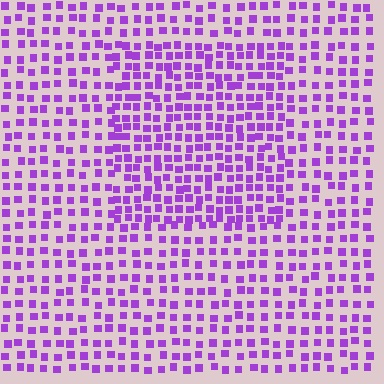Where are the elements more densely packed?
The elements are more densely packed inside the rectangle boundary.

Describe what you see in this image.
The image contains small purple elements arranged at two different densities. A rectangle-shaped region is visible where the elements are more densely packed than the surrounding area.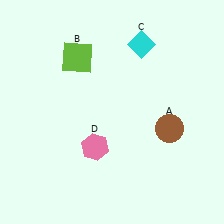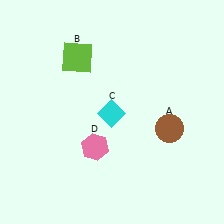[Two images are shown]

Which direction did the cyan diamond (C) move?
The cyan diamond (C) moved down.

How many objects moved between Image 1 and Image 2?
1 object moved between the two images.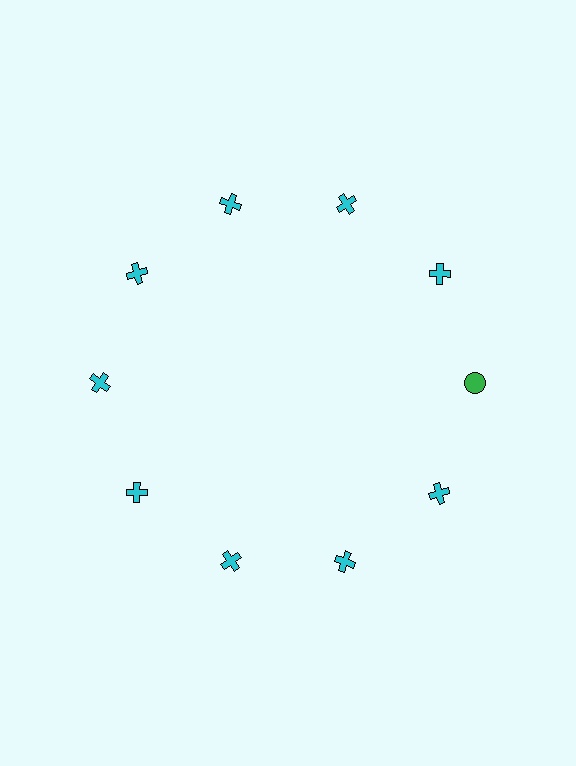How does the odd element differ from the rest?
It differs in both color (green instead of cyan) and shape (circle instead of cross).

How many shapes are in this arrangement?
There are 10 shapes arranged in a ring pattern.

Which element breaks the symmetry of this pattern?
The green circle at roughly the 3 o'clock position breaks the symmetry. All other shapes are cyan crosses.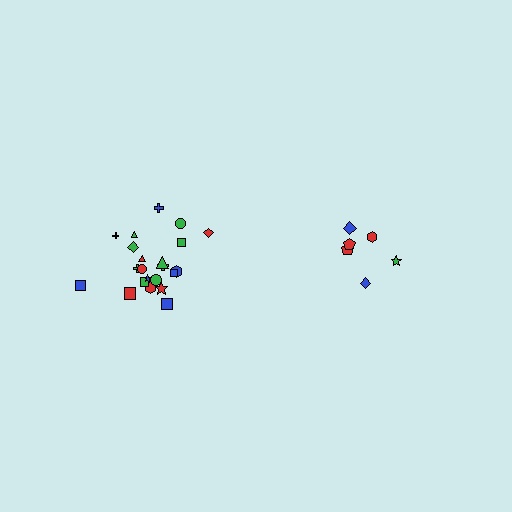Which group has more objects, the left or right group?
The left group.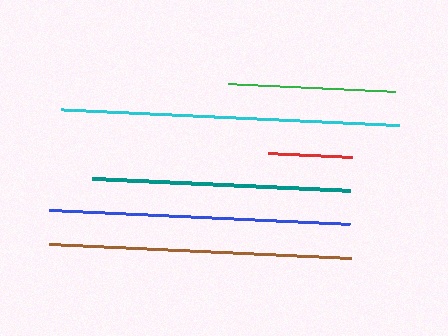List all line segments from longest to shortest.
From longest to shortest: cyan, brown, blue, teal, green, red.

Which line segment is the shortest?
The red line is the shortest at approximately 84 pixels.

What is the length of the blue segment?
The blue segment is approximately 301 pixels long.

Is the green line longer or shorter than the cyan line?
The cyan line is longer than the green line.